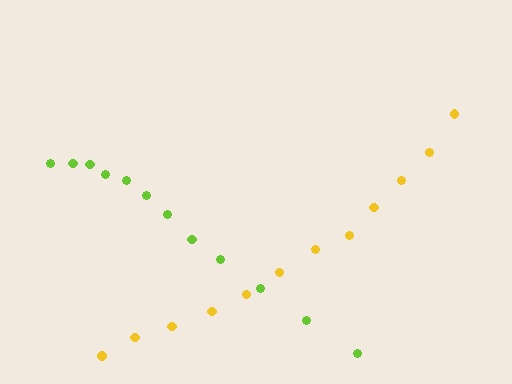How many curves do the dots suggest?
There are 2 distinct paths.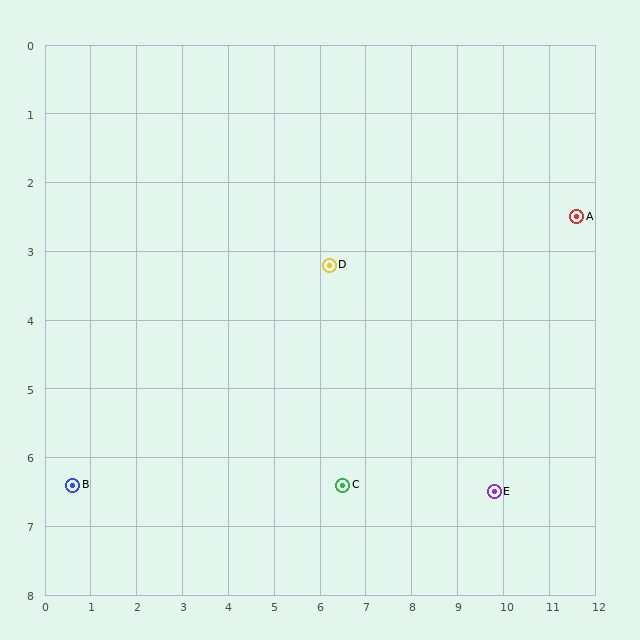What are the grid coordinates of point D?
Point D is at approximately (6.2, 3.2).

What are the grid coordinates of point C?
Point C is at approximately (6.5, 6.4).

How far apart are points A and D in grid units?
Points A and D are about 5.4 grid units apart.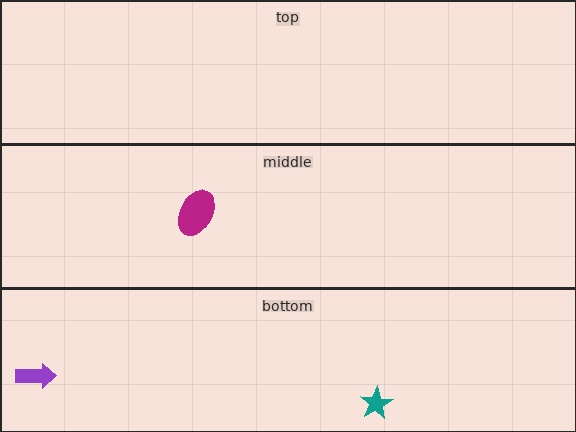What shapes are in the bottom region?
The purple arrow, the teal star.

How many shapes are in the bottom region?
2.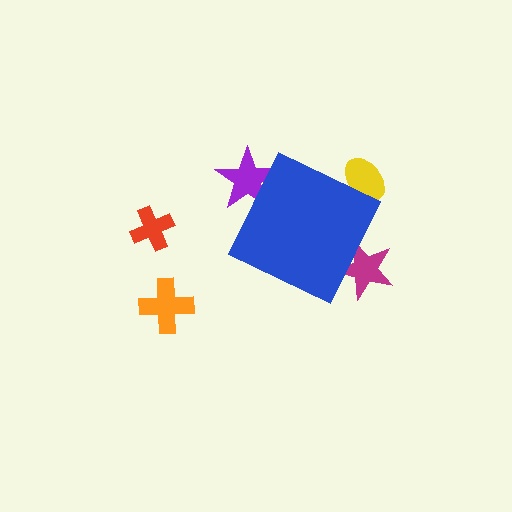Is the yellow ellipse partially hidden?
Yes, the yellow ellipse is partially hidden behind the blue diamond.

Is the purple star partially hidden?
Yes, the purple star is partially hidden behind the blue diamond.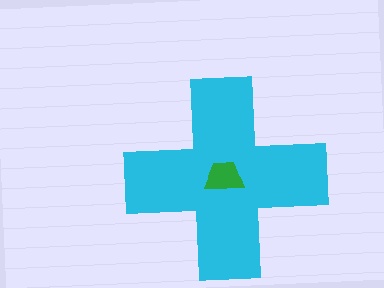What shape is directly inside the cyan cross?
The green trapezoid.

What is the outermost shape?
The cyan cross.